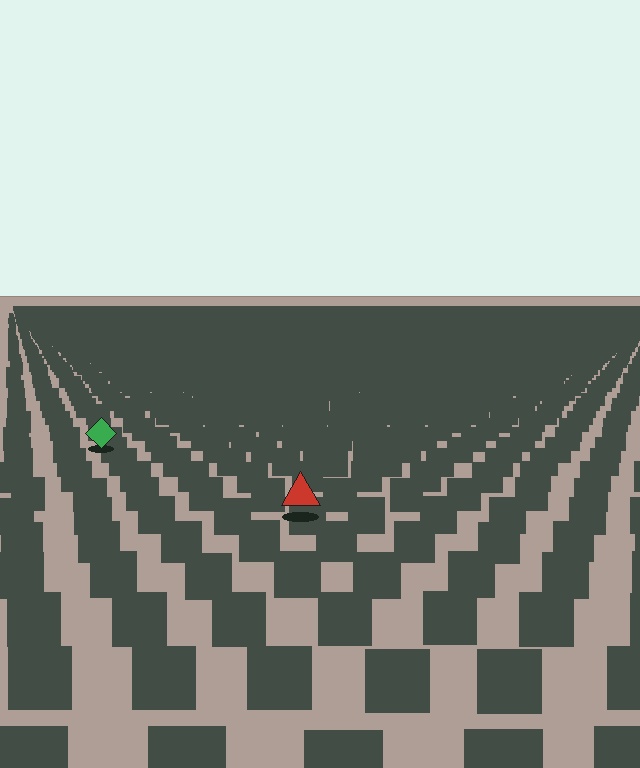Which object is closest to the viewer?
The red triangle is closest. The texture marks near it are larger and more spread out.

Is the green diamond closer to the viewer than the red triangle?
No. The red triangle is closer — you can tell from the texture gradient: the ground texture is coarser near it.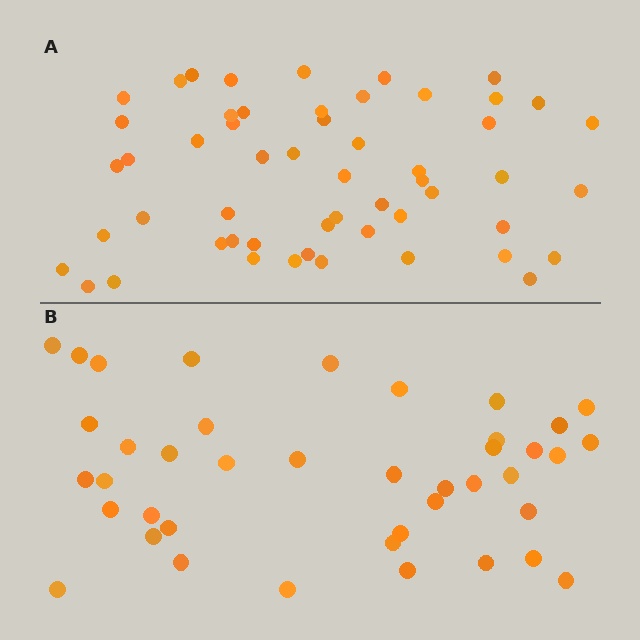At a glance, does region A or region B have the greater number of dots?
Region A (the top region) has more dots.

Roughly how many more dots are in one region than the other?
Region A has approximately 15 more dots than region B.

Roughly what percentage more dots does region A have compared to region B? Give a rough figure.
About 30% more.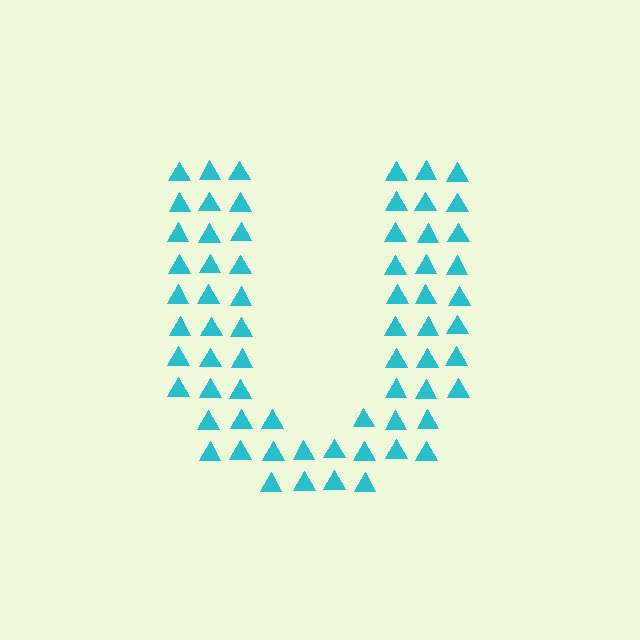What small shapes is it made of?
It is made of small triangles.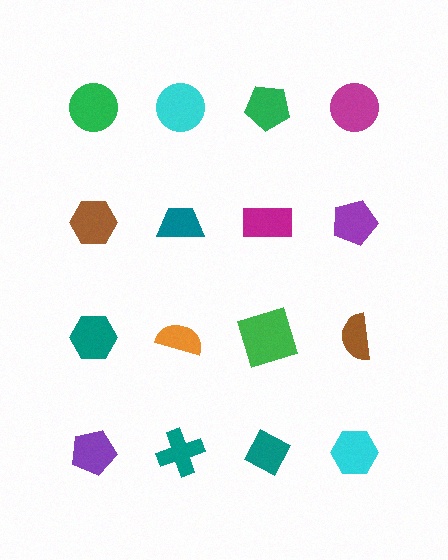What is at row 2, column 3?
A magenta rectangle.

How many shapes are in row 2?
4 shapes.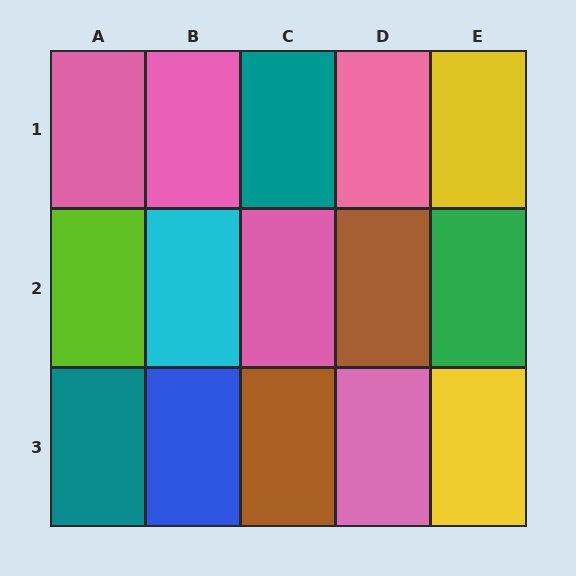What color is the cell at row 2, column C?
Pink.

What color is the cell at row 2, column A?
Lime.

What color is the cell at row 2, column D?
Brown.